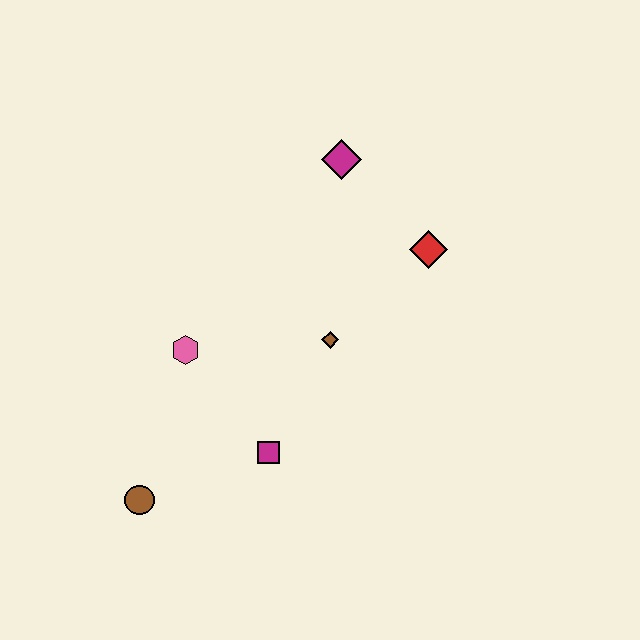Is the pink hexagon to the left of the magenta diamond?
Yes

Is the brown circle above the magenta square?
No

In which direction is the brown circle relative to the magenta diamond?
The brown circle is below the magenta diamond.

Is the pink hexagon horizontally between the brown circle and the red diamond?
Yes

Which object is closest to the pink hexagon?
The magenta square is closest to the pink hexagon.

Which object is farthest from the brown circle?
The magenta diamond is farthest from the brown circle.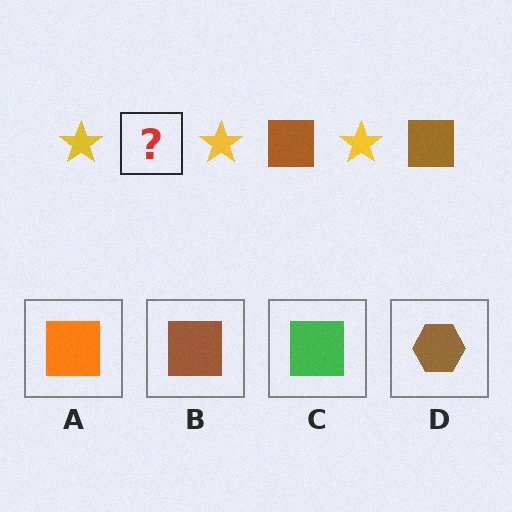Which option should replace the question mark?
Option B.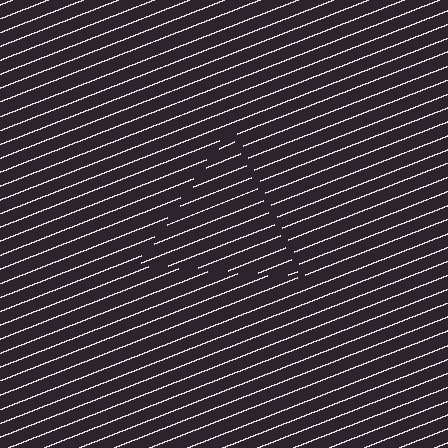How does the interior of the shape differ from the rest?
The interior of the shape contains the same grating, shifted by half a period — the contour is defined by the phase discontinuity where line-ends from the inner and outer gratings abut.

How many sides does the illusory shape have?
3 sides — the line-ends trace a triangle.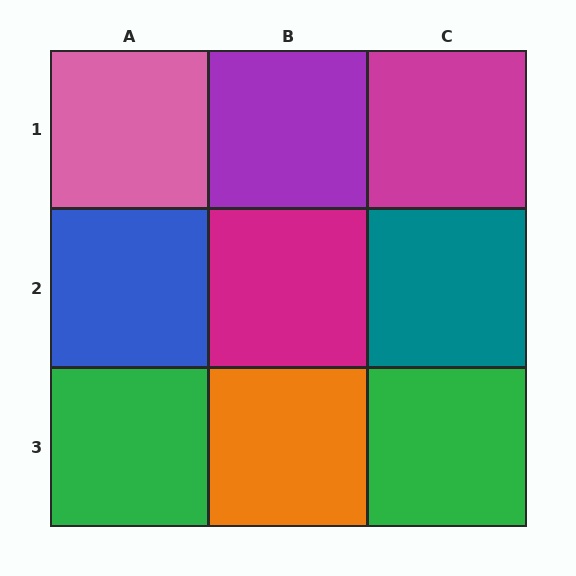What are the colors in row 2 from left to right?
Blue, magenta, teal.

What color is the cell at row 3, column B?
Orange.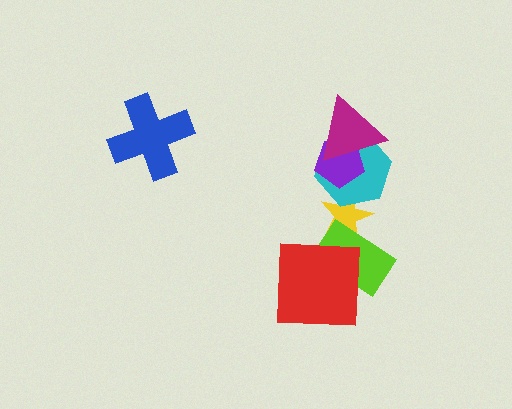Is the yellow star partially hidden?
Yes, it is partially covered by another shape.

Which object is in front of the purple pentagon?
The magenta triangle is in front of the purple pentagon.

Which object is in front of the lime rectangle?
The red square is in front of the lime rectangle.